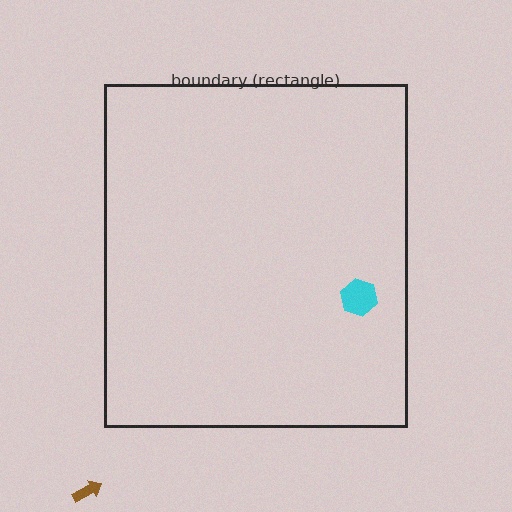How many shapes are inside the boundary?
1 inside, 1 outside.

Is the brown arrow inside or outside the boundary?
Outside.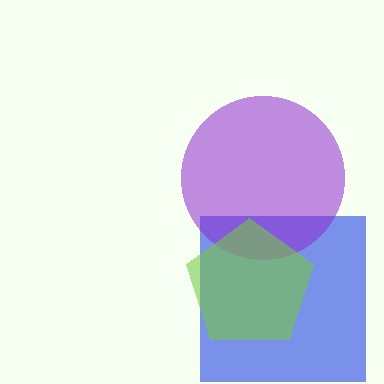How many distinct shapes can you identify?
There are 3 distinct shapes: a blue square, a purple circle, a lime pentagon.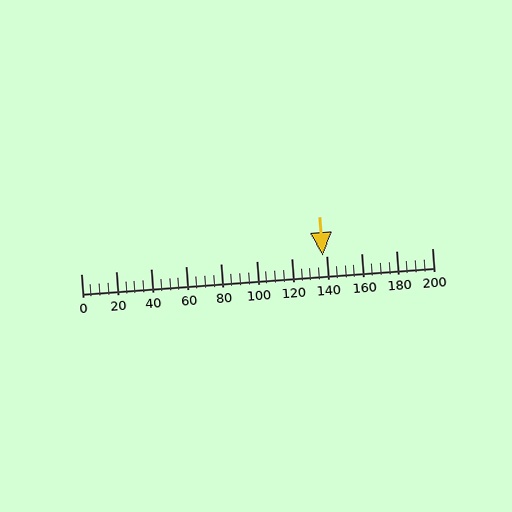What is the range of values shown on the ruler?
The ruler shows values from 0 to 200.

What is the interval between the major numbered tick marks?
The major tick marks are spaced 20 units apart.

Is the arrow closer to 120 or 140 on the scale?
The arrow is closer to 140.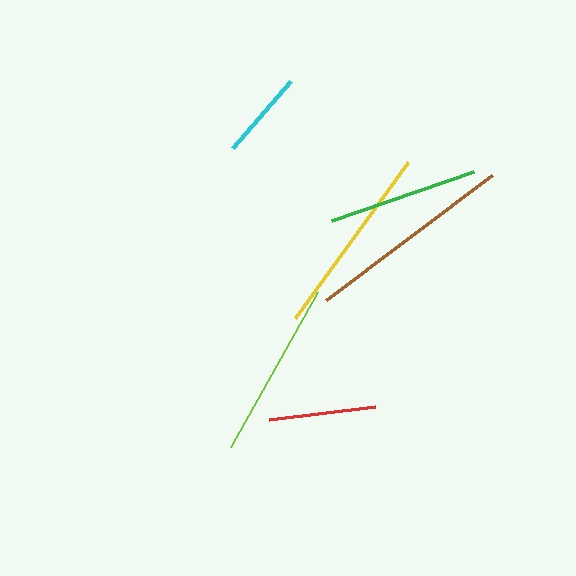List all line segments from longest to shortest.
From longest to shortest: brown, yellow, lime, green, red, cyan.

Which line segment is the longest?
The brown line is the longest at approximately 208 pixels.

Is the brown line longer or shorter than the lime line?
The brown line is longer than the lime line.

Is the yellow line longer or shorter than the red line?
The yellow line is longer than the red line.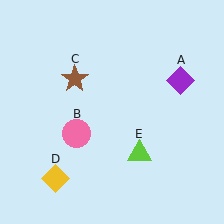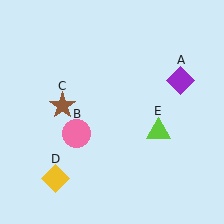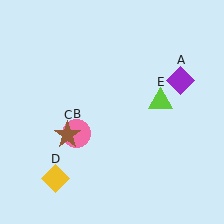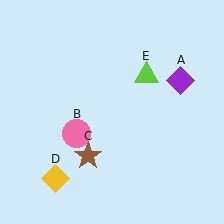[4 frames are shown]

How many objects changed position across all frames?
2 objects changed position: brown star (object C), lime triangle (object E).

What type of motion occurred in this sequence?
The brown star (object C), lime triangle (object E) rotated counterclockwise around the center of the scene.